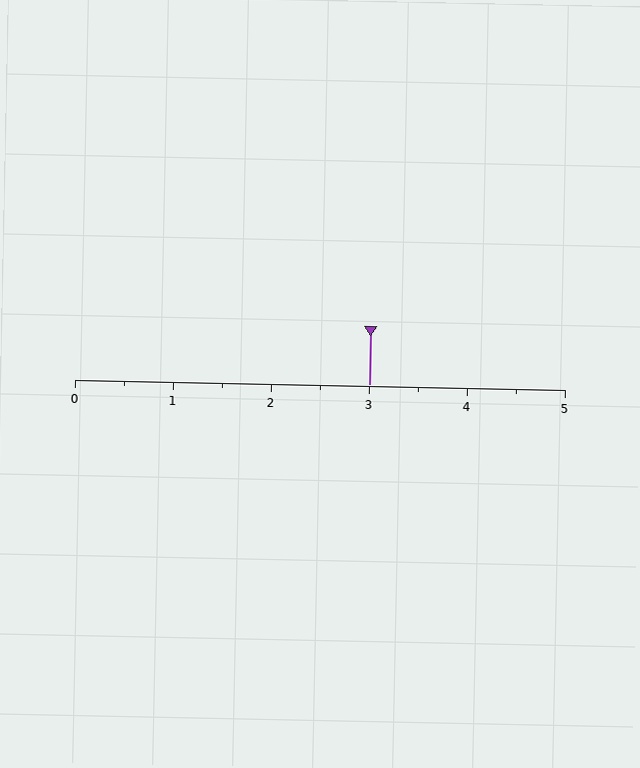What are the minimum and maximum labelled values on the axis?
The axis runs from 0 to 5.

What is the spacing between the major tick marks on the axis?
The major ticks are spaced 1 apart.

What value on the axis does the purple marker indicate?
The marker indicates approximately 3.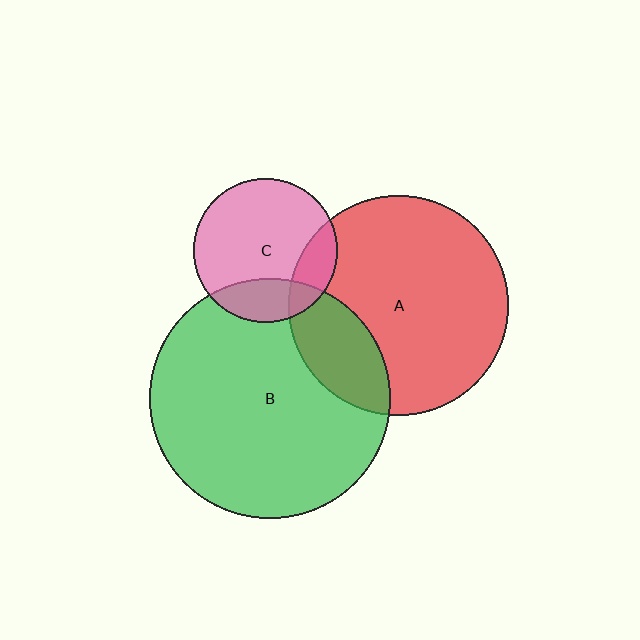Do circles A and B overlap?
Yes.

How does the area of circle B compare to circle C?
Approximately 2.8 times.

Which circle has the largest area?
Circle B (green).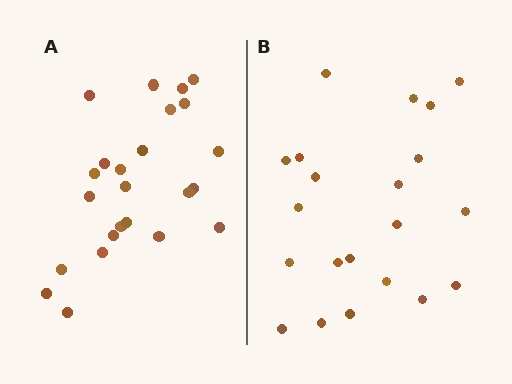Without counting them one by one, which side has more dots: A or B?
Region A (the left region) has more dots.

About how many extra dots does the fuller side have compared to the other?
Region A has just a few more — roughly 2 or 3 more dots than region B.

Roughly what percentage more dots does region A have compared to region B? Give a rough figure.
About 15% more.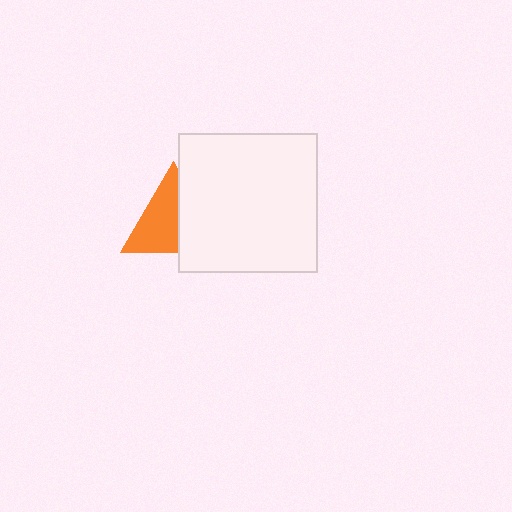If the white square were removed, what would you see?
You would see the complete orange triangle.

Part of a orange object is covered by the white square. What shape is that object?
It is a triangle.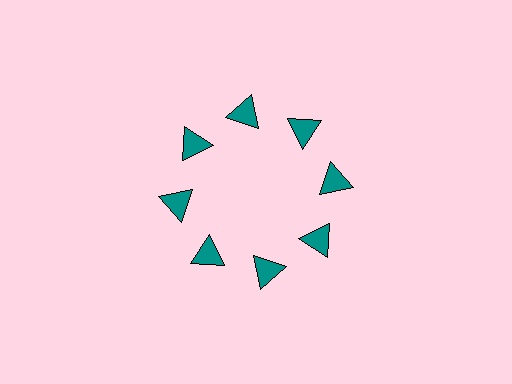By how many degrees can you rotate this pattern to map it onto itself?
The pattern maps onto itself every 45 degrees of rotation.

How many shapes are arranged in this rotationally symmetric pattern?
There are 8 shapes, arranged in 8 groups of 1.